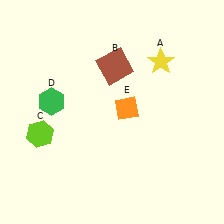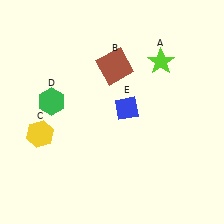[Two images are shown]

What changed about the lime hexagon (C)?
In Image 1, C is lime. In Image 2, it changed to yellow.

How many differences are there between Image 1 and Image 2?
There are 3 differences between the two images.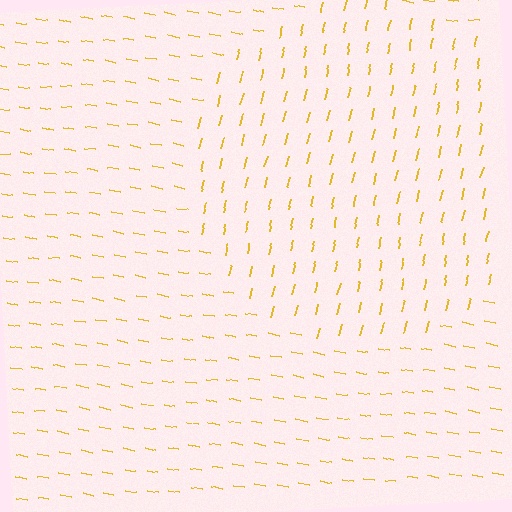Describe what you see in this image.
The image is filled with small yellow line segments. A circle region in the image has lines oriented differently from the surrounding lines, creating a visible texture boundary.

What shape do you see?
I see a circle.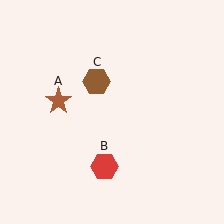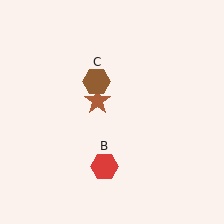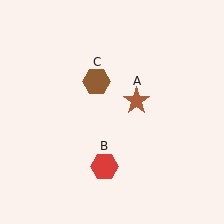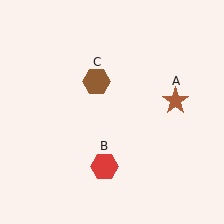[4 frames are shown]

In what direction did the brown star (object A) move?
The brown star (object A) moved right.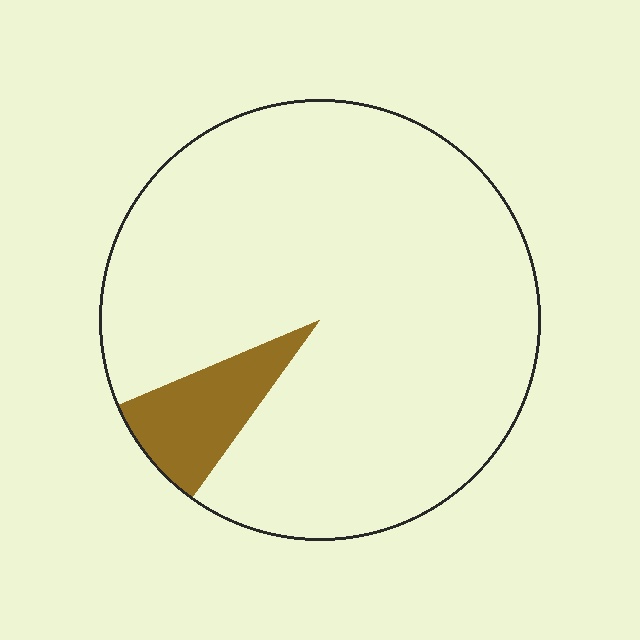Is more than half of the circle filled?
No.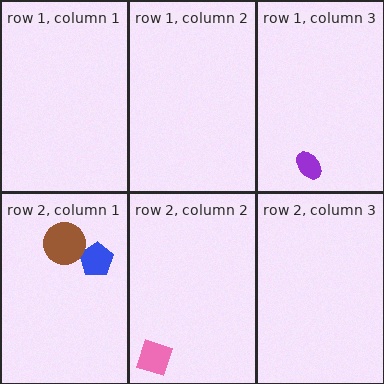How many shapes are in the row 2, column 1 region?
2.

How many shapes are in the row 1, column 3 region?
1.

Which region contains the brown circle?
The row 2, column 1 region.